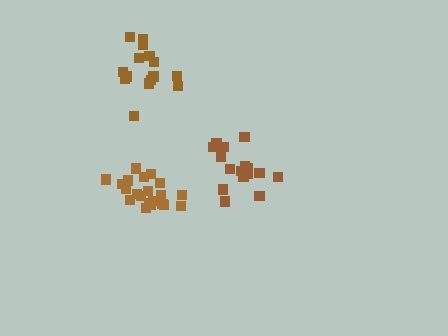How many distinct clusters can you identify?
There are 3 distinct clusters.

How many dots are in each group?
Group 1: 21 dots, Group 2: 17 dots, Group 3: 16 dots (54 total).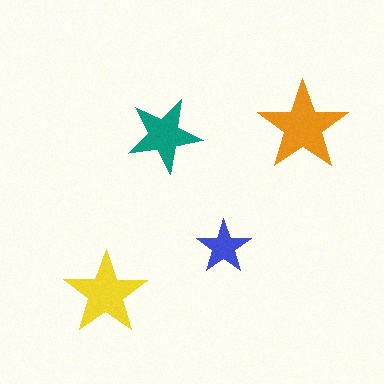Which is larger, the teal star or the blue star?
The teal one.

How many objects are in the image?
There are 4 objects in the image.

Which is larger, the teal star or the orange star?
The orange one.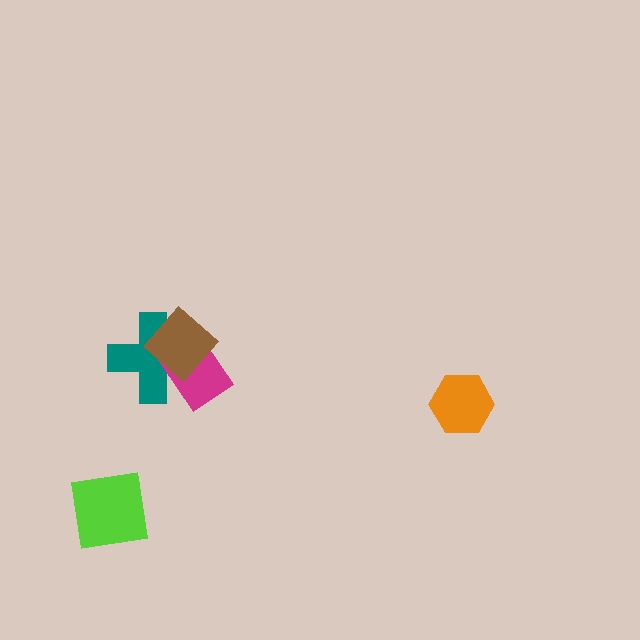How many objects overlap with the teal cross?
2 objects overlap with the teal cross.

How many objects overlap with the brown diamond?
2 objects overlap with the brown diamond.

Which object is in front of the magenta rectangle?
The brown diamond is in front of the magenta rectangle.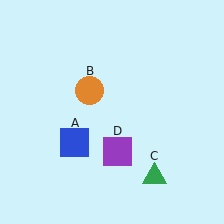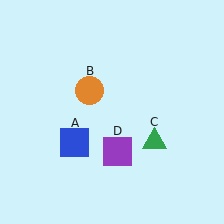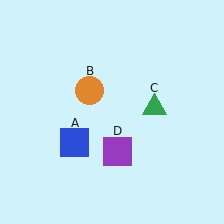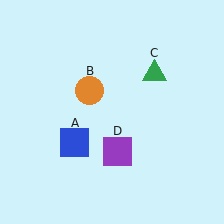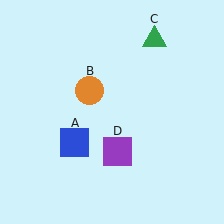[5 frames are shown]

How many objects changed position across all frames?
1 object changed position: green triangle (object C).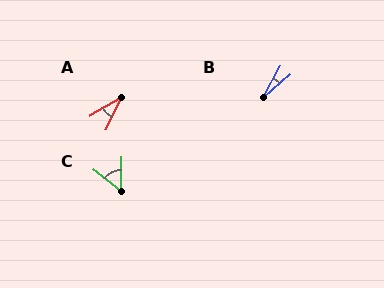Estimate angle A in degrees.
Approximately 35 degrees.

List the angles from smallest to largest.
B (20°), A (35°), C (54°).